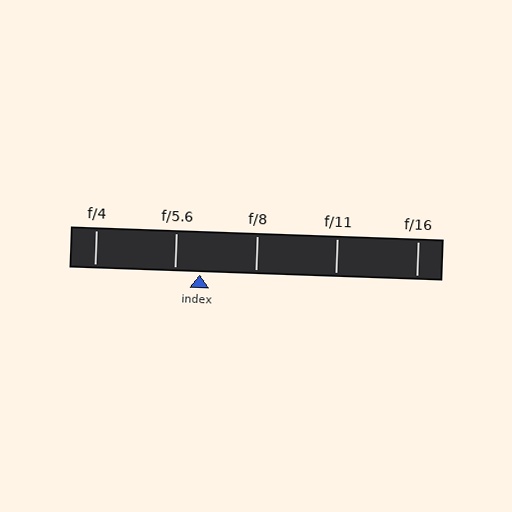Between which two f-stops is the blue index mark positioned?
The index mark is between f/5.6 and f/8.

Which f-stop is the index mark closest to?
The index mark is closest to f/5.6.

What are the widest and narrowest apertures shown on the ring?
The widest aperture shown is f/4 and the narrowest is f/16.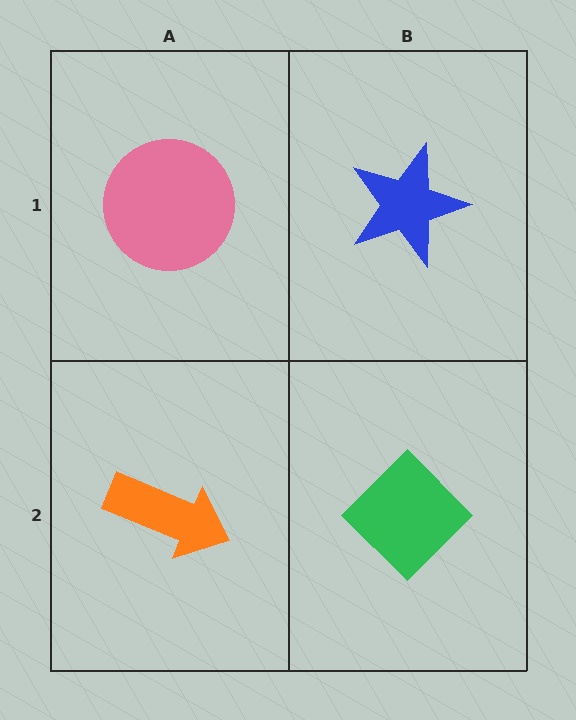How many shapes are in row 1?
2 shapes.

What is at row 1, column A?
A pink circle.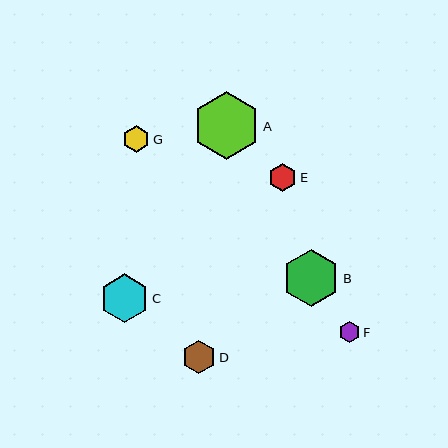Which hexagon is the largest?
Hexagon A is the largest with a size of approximately 68 pixels.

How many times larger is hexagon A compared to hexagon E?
Hexagon A is approximately 2.4 times the size of hexagon E.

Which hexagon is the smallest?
Hexagon F is the smallest with a size of approximately 21 pixels.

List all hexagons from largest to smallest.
From largest to smallest: A, B, C, D, E, G, F.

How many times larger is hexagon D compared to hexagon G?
Hexagon D is approximately 1.3 times the size of hexagon G.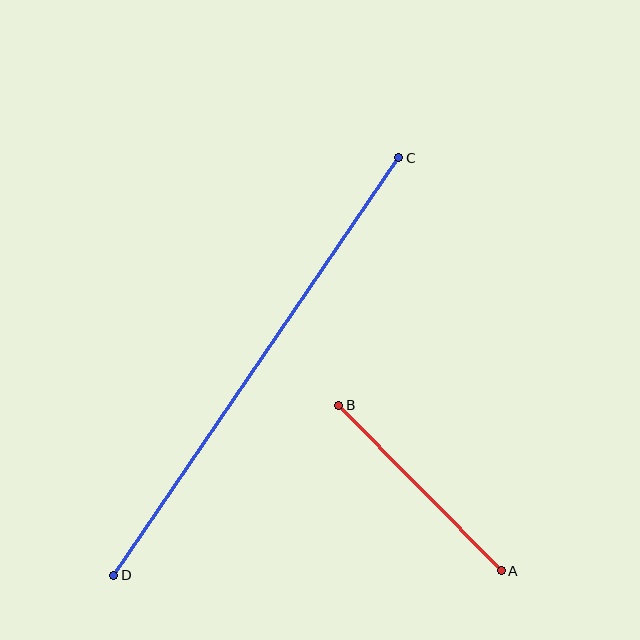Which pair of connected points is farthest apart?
Points C and D are farthest apart.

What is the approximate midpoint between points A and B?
The midpoint is at approximately (420, 488) pixels.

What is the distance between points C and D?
The distance is approximately 505 pixels.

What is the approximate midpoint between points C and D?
The midpoint is at approximately (256, 366) pixels.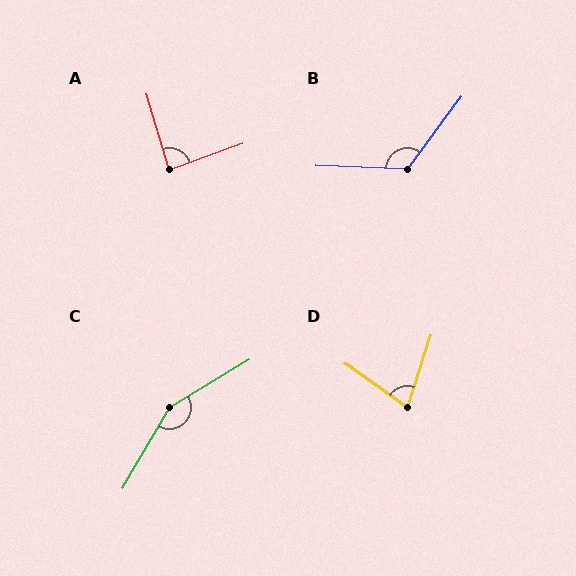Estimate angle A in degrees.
Approximately 87 degrees.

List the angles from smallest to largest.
D (73°), A (87°), B (124°), C (151°).